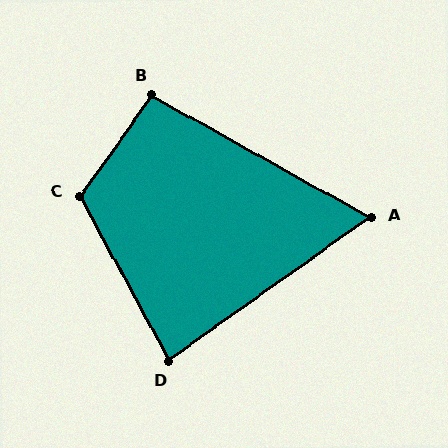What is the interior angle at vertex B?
Approximately 97 degrees (obtuse).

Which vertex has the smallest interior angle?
A, at approximately 64 degrees.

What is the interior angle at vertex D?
Approximately 83 degrees (acute).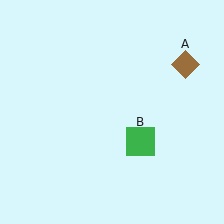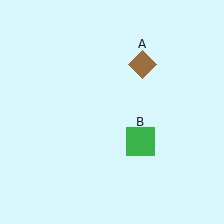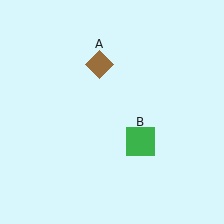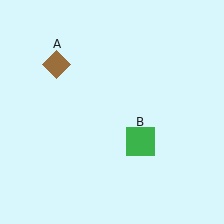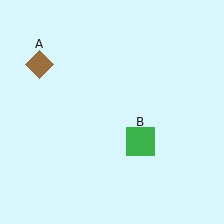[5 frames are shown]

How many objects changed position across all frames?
1 object changed position: brown diamond (object A).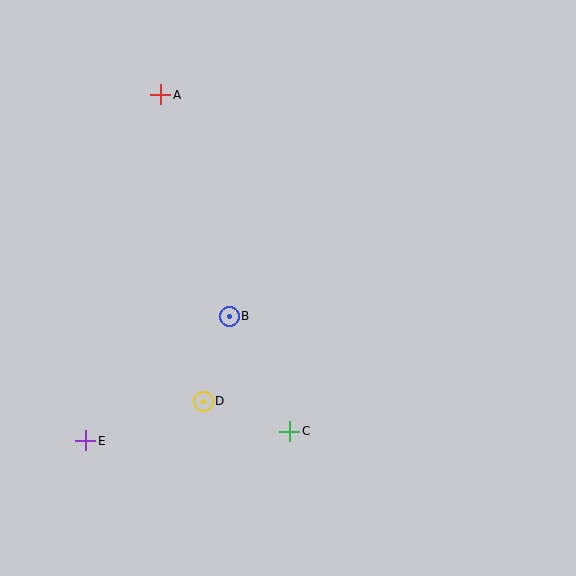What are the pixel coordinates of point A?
Point A is at (161, 95).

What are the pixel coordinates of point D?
Point D is at (203, 402).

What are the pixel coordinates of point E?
Point E is at (86, 441).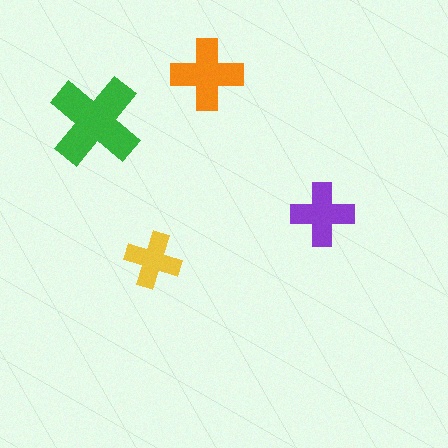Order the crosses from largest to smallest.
the green one, the orange one, the purple one, the yellow one.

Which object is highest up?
The orange cross is topmost.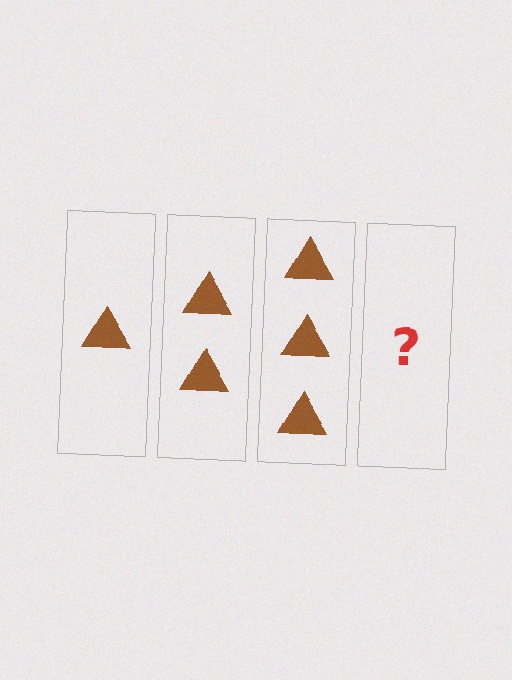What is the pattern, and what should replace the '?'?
The pattern is that each step adds one more triangle. The '?' should be 4 triangles.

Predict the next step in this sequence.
The next step is 4 triangles.